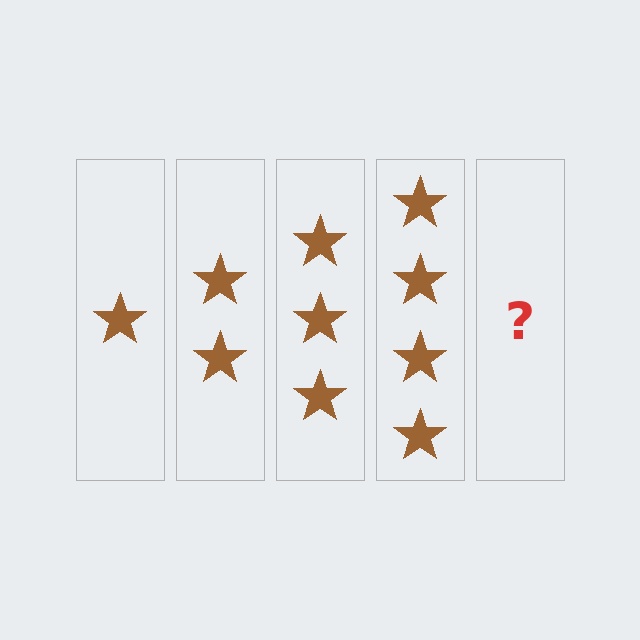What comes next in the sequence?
The next element should be 5 stars.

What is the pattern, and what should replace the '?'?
The pattern is that each step adds one more star. The '?' should be 5 stars.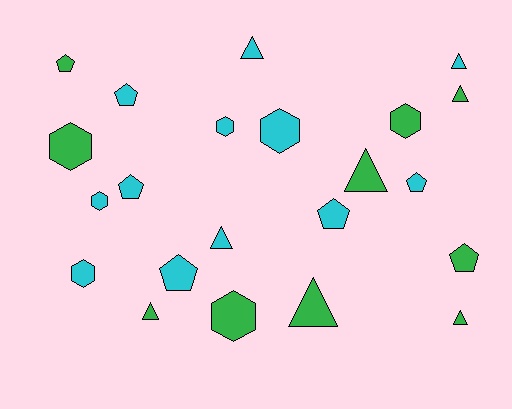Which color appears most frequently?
Cyan, with 12 objects.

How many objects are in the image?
There are 22 objects.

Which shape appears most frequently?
Triangle, with 8 objects.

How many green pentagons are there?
There are 2 green pentagons.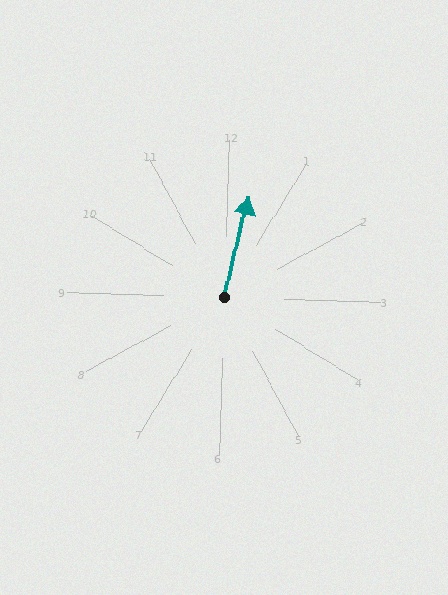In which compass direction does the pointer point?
North.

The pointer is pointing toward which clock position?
Roughly 12 o'clock.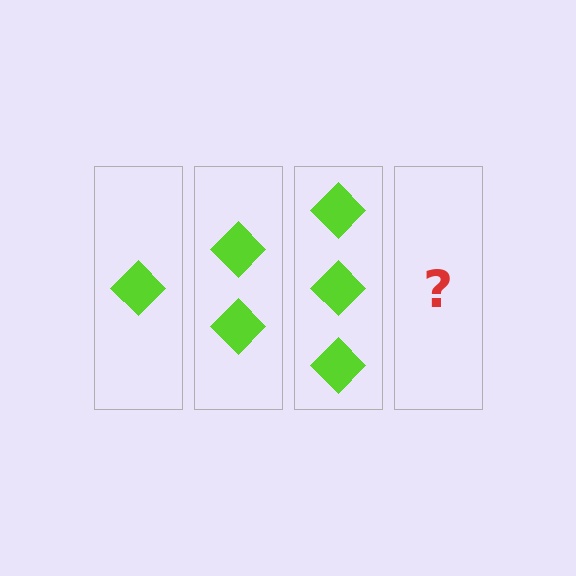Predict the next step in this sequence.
The next step is 4 diamonds.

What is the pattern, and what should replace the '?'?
The pattern is that each step adds one more diamond. The '?' should be 4 diamonds.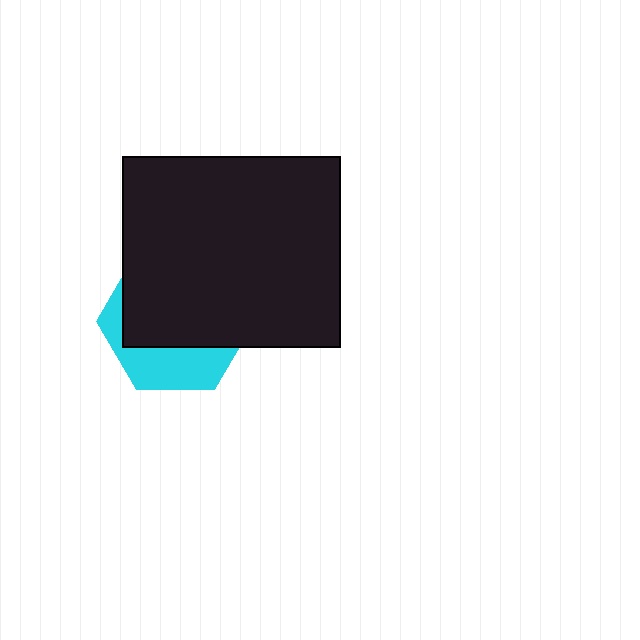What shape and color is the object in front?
The object in front is a black rectangle.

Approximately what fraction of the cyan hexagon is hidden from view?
Roughly 67% of the cyan hexagon is hidden behind the black rectangle.